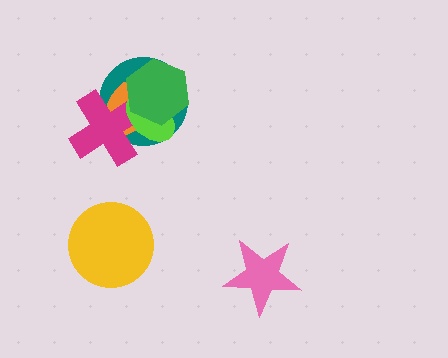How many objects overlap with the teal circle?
4 objects overlap with the teal circle.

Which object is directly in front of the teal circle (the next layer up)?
The orange ellipse is directly in front of the teal circle.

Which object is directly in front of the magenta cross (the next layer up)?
The lime ellipse is directly in front of the magenta cross.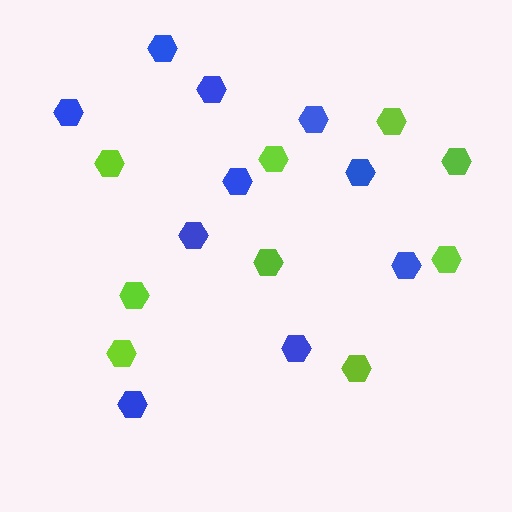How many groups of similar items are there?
There are 2 groups: one group of lime hexagons (9) and one group of blue hexagons (10).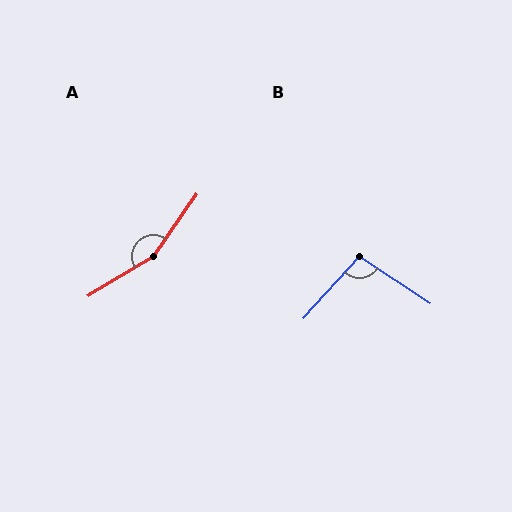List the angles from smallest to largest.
B (99°), A (155°).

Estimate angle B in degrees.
Approximately 99 degrees.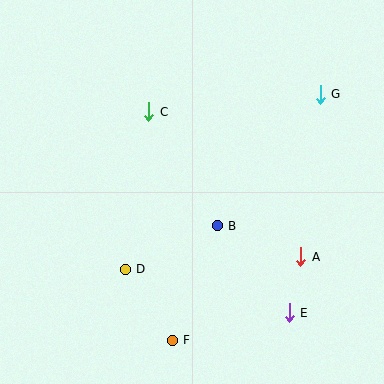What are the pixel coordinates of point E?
Point E is at (289, 313).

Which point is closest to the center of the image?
Point B at (217, 226) is closest to the center.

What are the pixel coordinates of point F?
Point F is at (172, 340).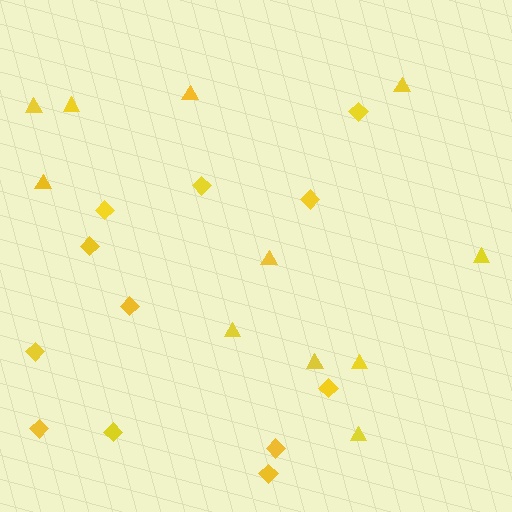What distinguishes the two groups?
There are 2 groups: one group of triangles (11) and one group of diamonds (12).